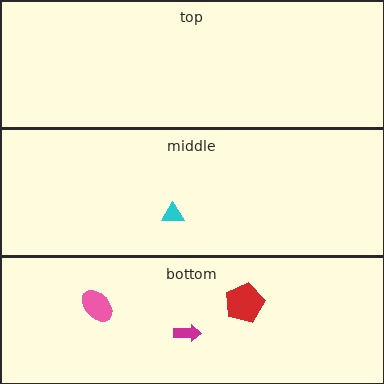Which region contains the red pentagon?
The bottom region.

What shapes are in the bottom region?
The magenta arrow, the red pentagon, the pink ellipse.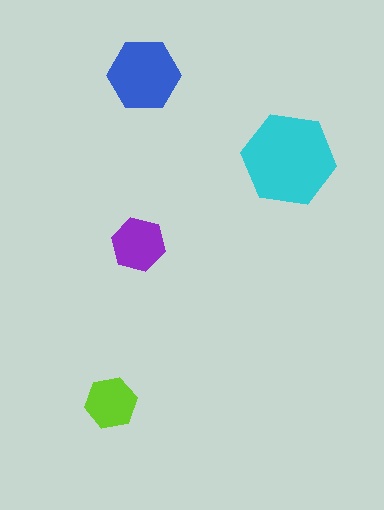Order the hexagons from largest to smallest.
the cyan one, the blue one, the purple one, the lime one.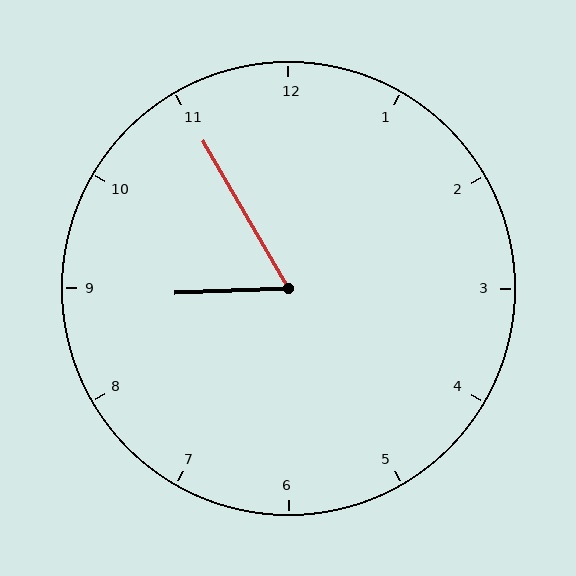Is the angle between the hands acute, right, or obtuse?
It is acute.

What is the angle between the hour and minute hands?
Approximately 62 degrees.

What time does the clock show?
8:55.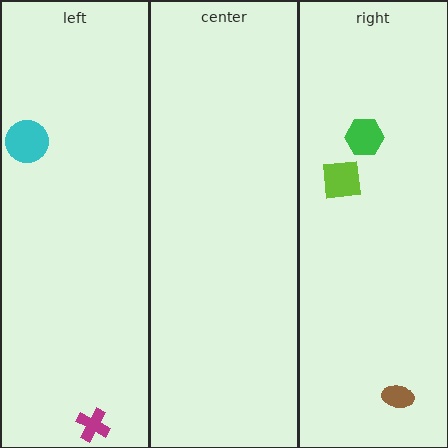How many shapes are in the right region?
3.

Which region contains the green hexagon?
The right region.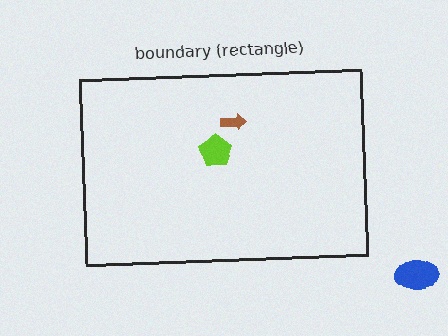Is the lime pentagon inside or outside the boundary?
Inside.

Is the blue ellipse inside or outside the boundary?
Outside.